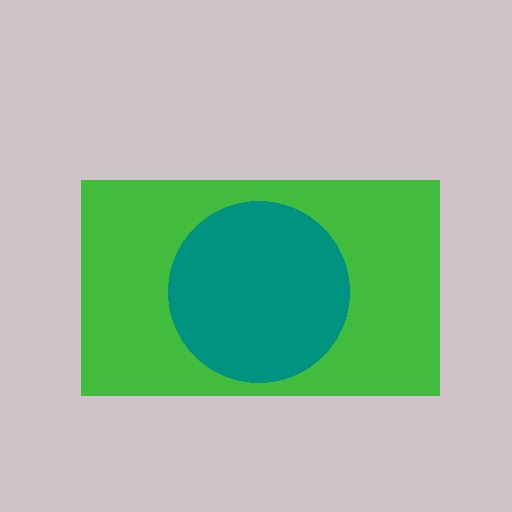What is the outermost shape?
The green rectangle.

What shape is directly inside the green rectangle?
The teal circle.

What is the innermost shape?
The teal circle.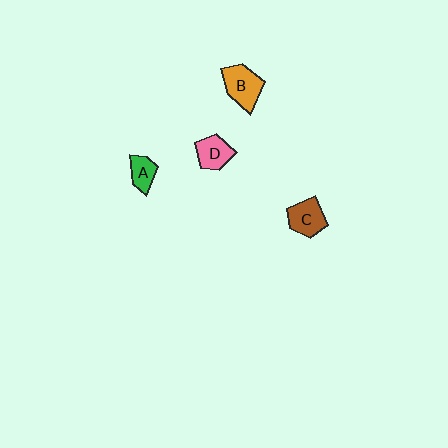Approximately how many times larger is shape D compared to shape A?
Approximately 1.3 times.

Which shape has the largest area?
Shape B (orange).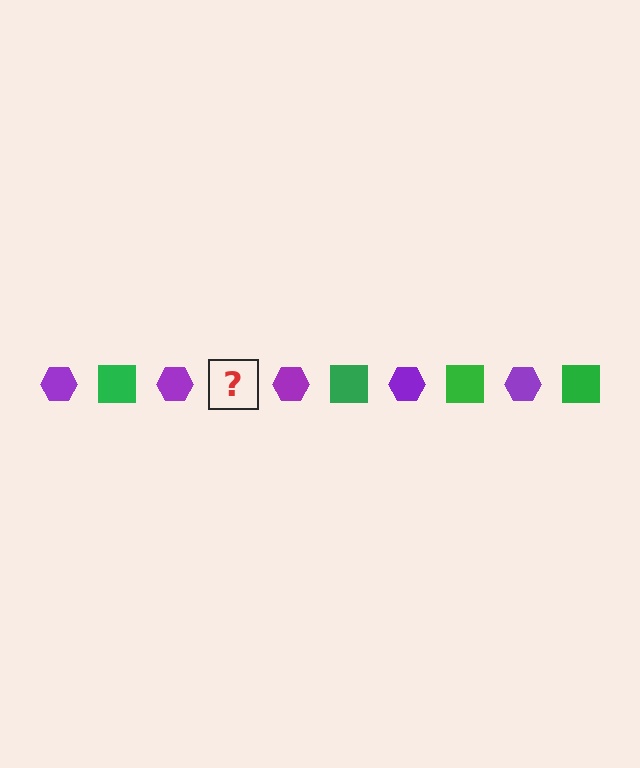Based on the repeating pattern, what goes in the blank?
The blank should be a green square.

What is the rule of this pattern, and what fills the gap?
The rule is that the pattern alternates between purple hexagon and green square. The gap should be filled with a green square.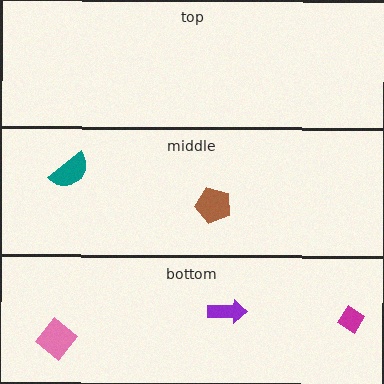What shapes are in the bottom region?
The magenta diamond, the pink diamond, the purple arrow.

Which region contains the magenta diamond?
The bottom region.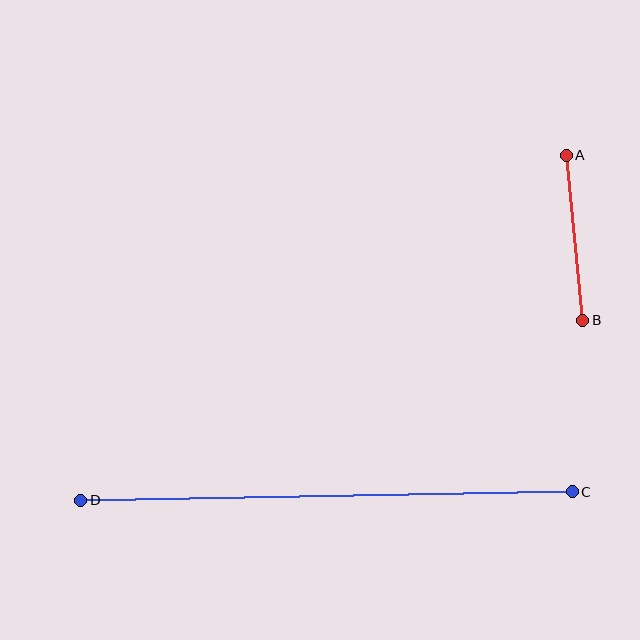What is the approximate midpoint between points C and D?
The midpoint is at approximately (326, 496) pixels.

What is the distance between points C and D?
The distance is approximately 492 pixels.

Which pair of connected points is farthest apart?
Points C and D are farthest apart.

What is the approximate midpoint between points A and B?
The midpoint is at approximately (575, 238) pixels.